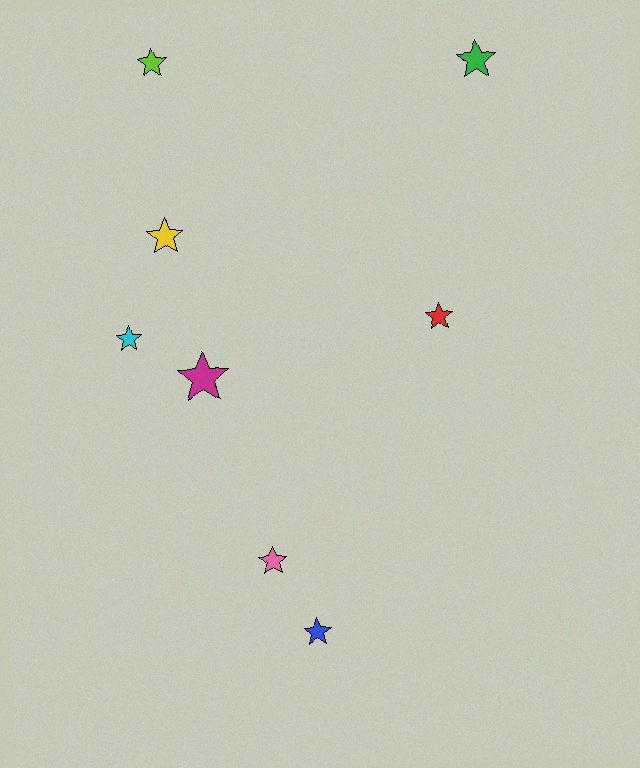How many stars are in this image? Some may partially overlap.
There are 8 stars.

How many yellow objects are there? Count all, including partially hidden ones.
There is 1 yellow object.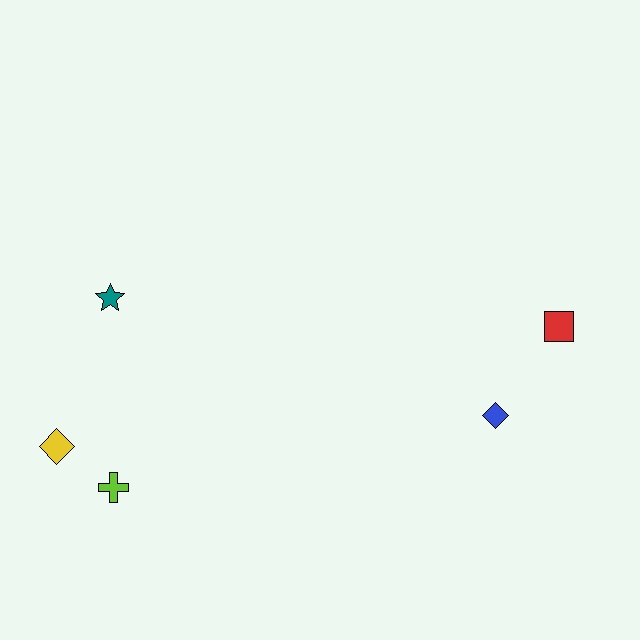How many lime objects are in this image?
There is 1 lime object.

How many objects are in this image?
There are 5 objects.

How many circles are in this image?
There are no circles.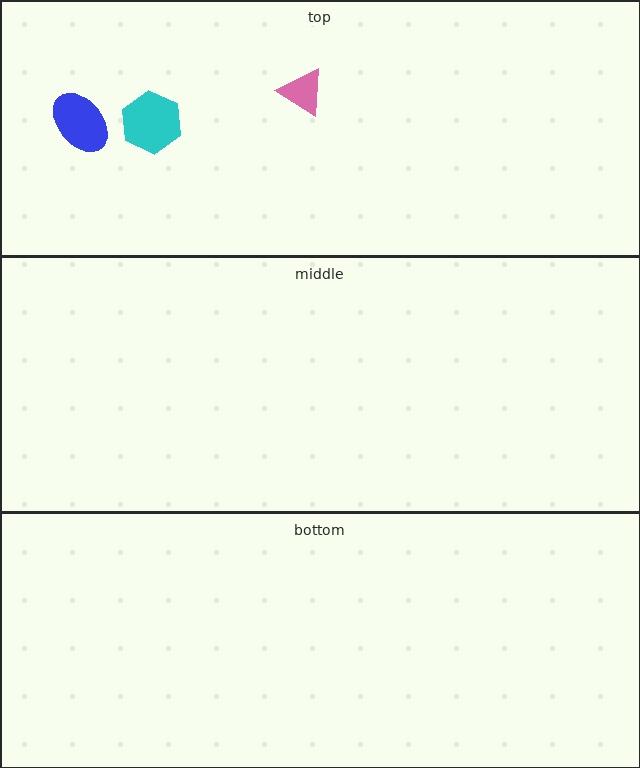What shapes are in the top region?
The cyan hexagon, the pink triangle, the blue ellipse.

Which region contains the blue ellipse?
The top region.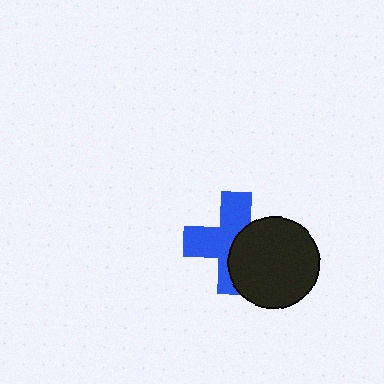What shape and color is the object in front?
The object in front is a black circle.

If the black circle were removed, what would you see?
You would see the complete blue cross.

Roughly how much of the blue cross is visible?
About half of it is visible (roughly 57%).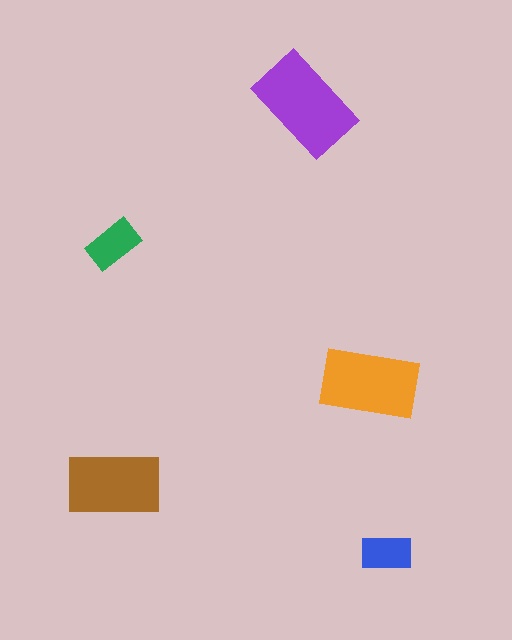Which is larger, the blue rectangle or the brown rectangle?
The brown one.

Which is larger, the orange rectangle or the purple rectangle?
The purple one.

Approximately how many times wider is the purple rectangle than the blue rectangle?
About 2 times wider.